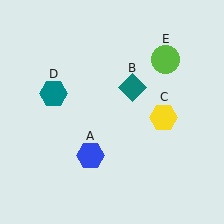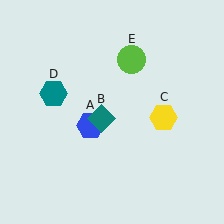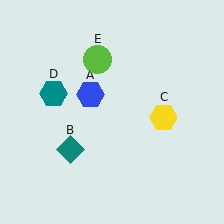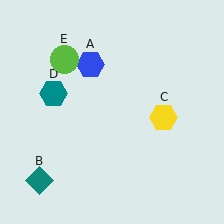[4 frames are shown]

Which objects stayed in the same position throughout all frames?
Yellow hexagon (object C) and teal hexagon (object D) remained stationary.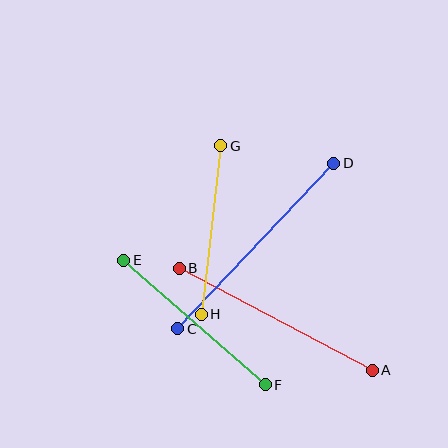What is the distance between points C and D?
The distance is approximately 227 pixels.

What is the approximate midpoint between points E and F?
The midpoint is at approximately (194, 322) pixels.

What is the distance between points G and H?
The distance is approximately 169 pixels.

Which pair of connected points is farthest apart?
Points C and D are farthest apart.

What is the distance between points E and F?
The distance is approximately 188 pixels.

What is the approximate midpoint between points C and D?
The midpoint is at approximately (256, 246) pixels.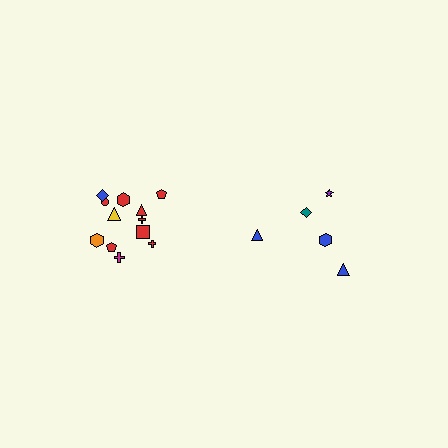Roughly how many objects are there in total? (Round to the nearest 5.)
Roughly 15 objects in total.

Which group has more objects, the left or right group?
The left group.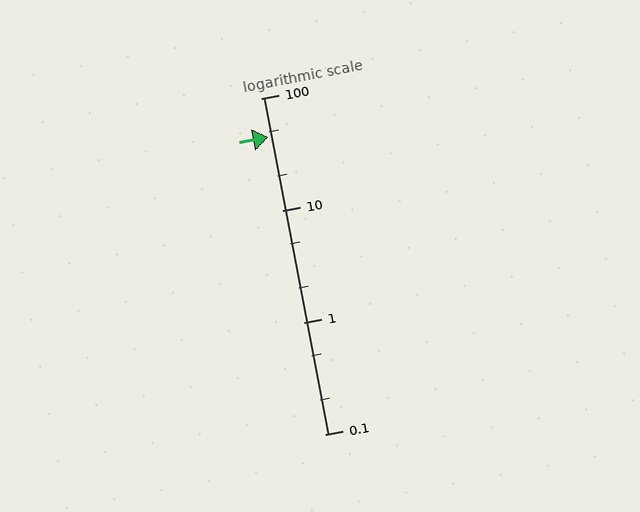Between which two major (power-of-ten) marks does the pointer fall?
The pointer is between 10 and 100.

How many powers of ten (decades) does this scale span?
The scale spans 3 decades, from 0.1 to 100.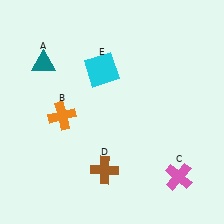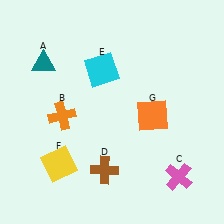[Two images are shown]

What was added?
A yellow square (F), an orange square (G) were added in Image 2.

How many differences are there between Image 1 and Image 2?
There are 2 differences between the two images.